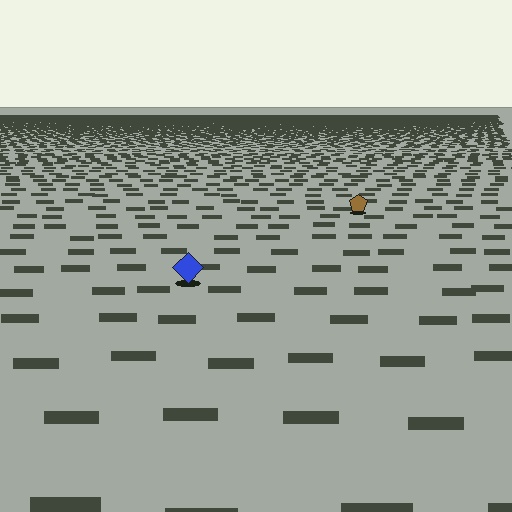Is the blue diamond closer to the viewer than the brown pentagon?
Yes. The blue diamond is closer — you can tell from the texture gradient: the ground texture is coarser near it.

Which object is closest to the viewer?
The blue diamond is closest. The texture marks near it are larger and more spread out.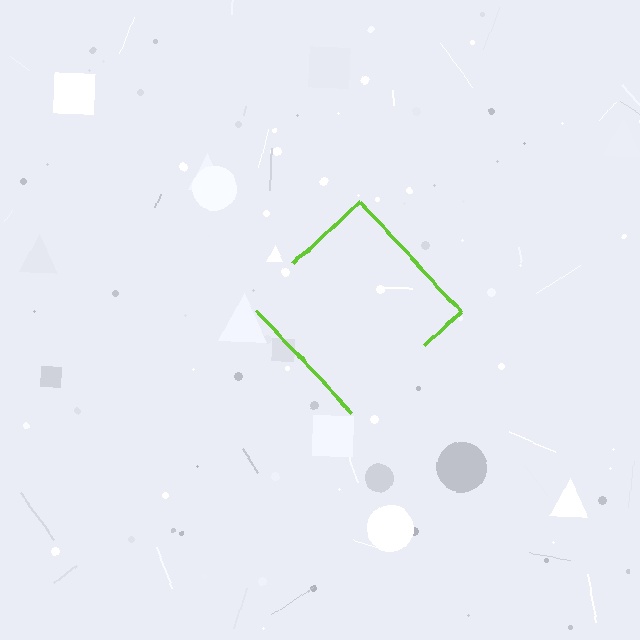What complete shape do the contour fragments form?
The contour fragments form a diamond.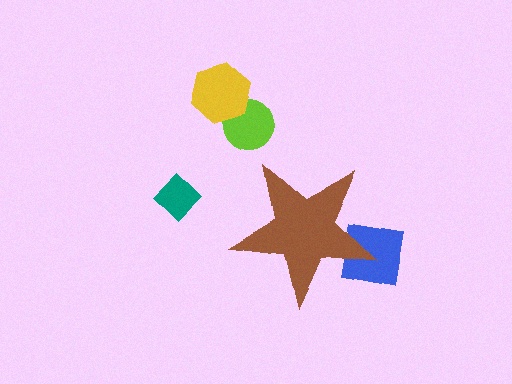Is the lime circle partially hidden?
No, the lime circle is fully visible.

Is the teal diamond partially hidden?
No, the teal diamond is fully visible.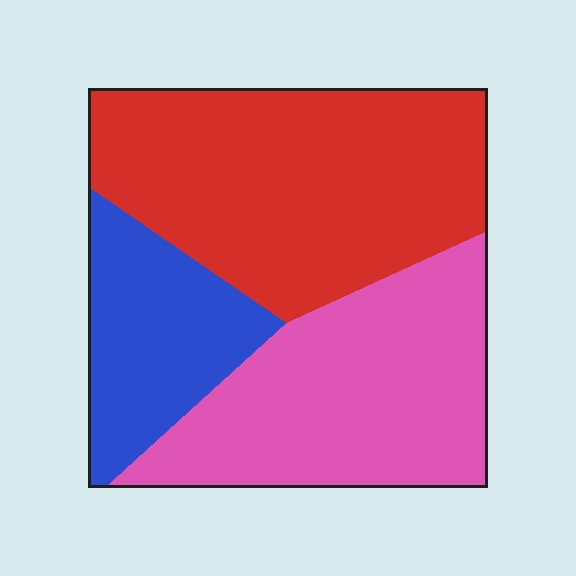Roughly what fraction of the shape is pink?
Pink takes up about three eighths (3/8) of the shape.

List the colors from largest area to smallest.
From largest to smallest: red, pink, blue.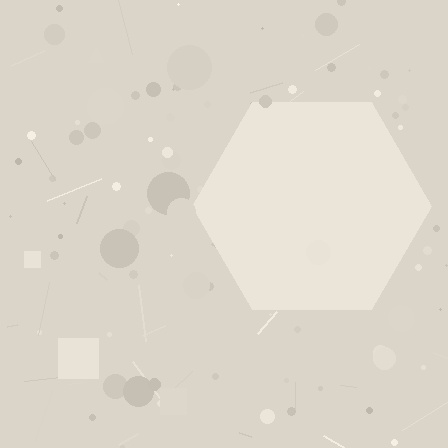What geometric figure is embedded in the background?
A hexagon is embedded in the background.